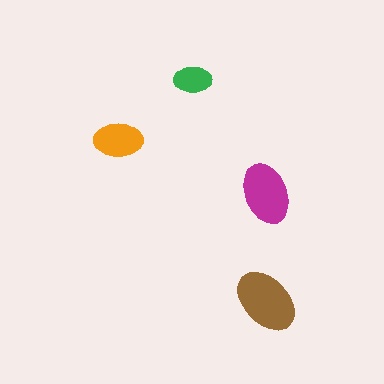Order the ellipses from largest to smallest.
the brown one, the magenta one, the orange one, the green one.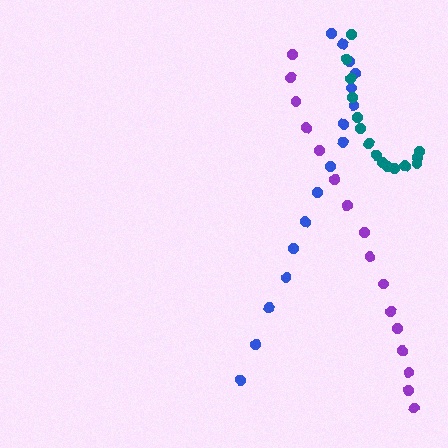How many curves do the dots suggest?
There are 3 distinct paths.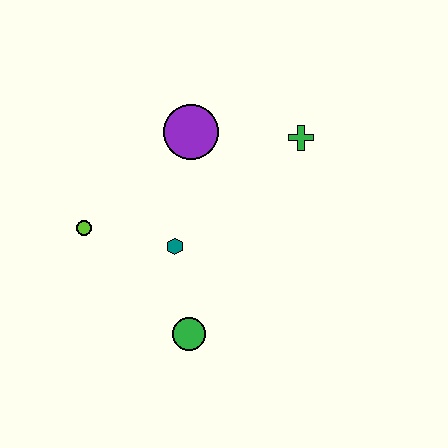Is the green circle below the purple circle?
Yes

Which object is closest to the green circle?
The teal hexagon is closest to the green circle.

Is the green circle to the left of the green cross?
Yes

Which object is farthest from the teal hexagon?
The green cross is farthest from the teal hexagon.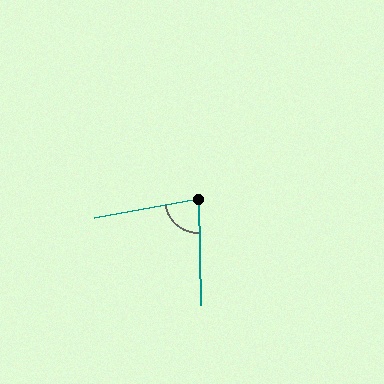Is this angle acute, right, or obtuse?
It is acute.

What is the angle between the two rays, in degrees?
Approximately 81 degrees.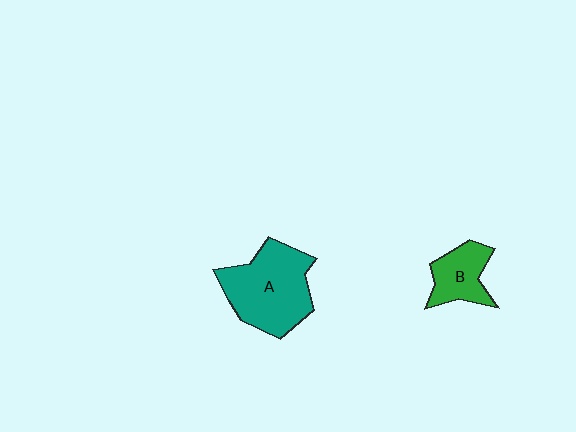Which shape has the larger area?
Shape A (teal).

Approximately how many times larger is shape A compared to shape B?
Approximately 2.0 times.